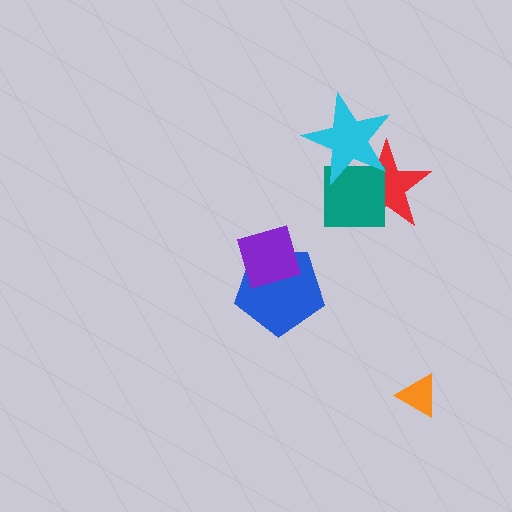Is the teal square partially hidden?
Yes, it is partially covered by another shape.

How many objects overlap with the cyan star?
2 objects overlap with the cyan star.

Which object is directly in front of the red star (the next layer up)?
The teal square is directly in front of the red star.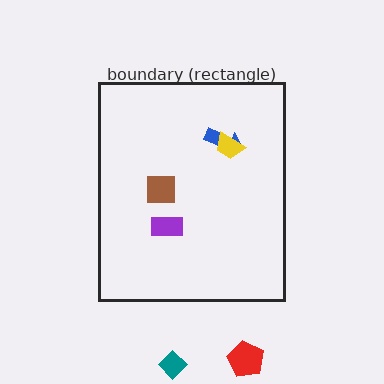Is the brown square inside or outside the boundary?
Inside.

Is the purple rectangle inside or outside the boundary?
Inside.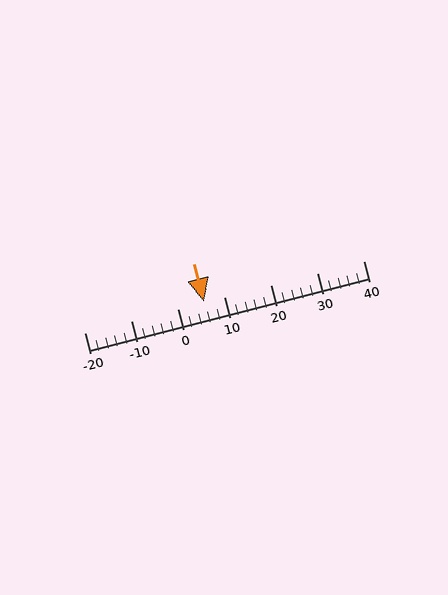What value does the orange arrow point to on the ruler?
The orange arrow points to approximately 6.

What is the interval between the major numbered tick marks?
The major tick marks are spaced 10 units apart.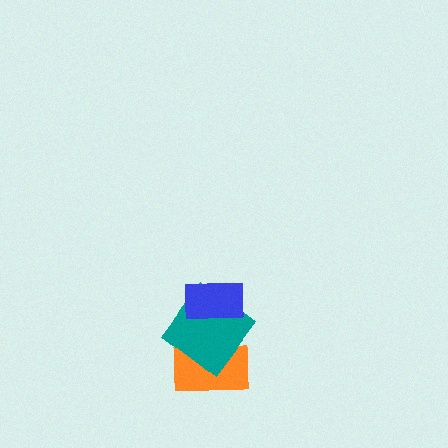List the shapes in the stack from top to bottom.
From top to bottom: the blue rectangle, the teal diamond, the orange rectangle.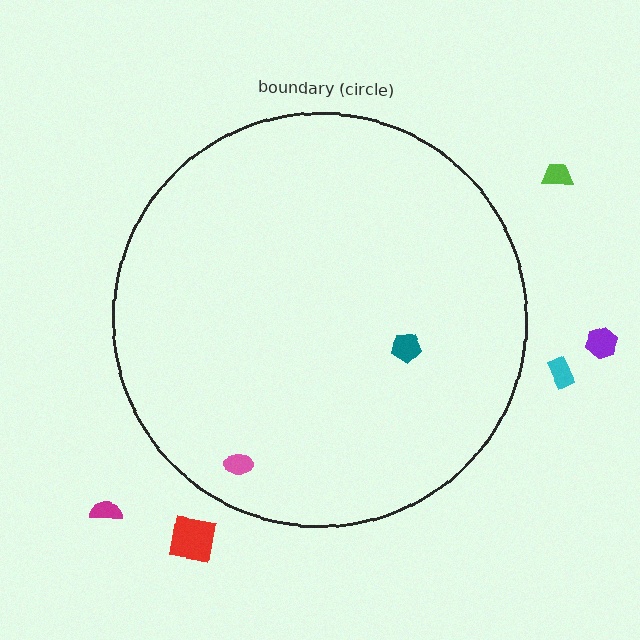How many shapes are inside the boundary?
2 inside, 5 outside.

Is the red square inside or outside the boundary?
Outside.